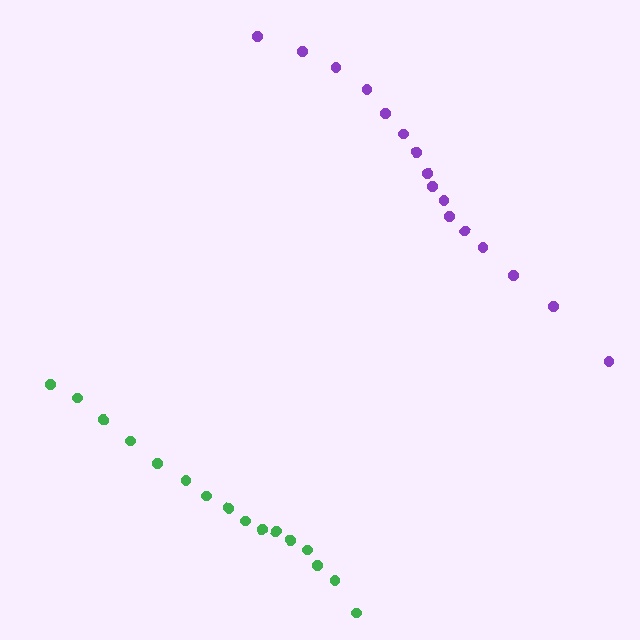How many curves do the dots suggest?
There are 2 distinct paths.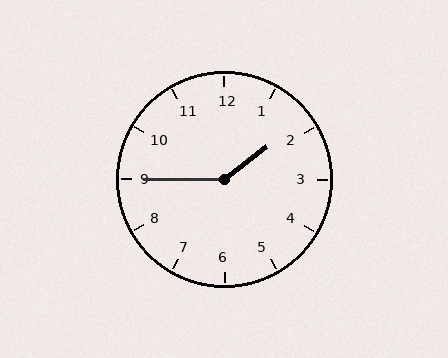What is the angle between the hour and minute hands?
Approximately 142 degrees.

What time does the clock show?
1:45.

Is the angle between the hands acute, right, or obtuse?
It is obtuse.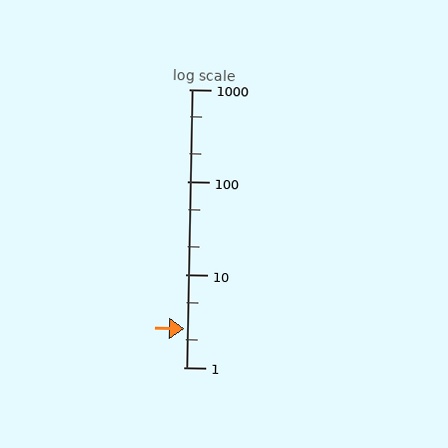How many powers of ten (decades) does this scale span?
The scale spans 3 decades, from 1 to 1000.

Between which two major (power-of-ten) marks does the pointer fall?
The pointer is between 1 and 10.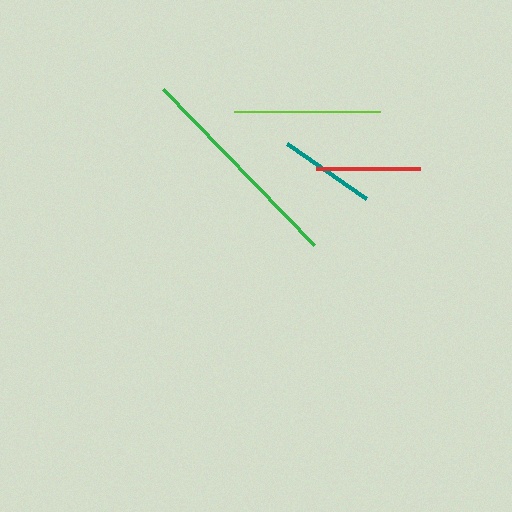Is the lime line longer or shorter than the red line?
The lime line is longer than the red line.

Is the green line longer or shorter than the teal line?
The green line is longer than the teal line.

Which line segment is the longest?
The green line is the longest at approximately 218 pixels.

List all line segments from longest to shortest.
From longest to shortest: green, lime, red, teal.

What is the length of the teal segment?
The teal segment is approximately 96 pixels long.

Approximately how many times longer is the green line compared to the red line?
The green line is approximately 2.1 times the length of the red line.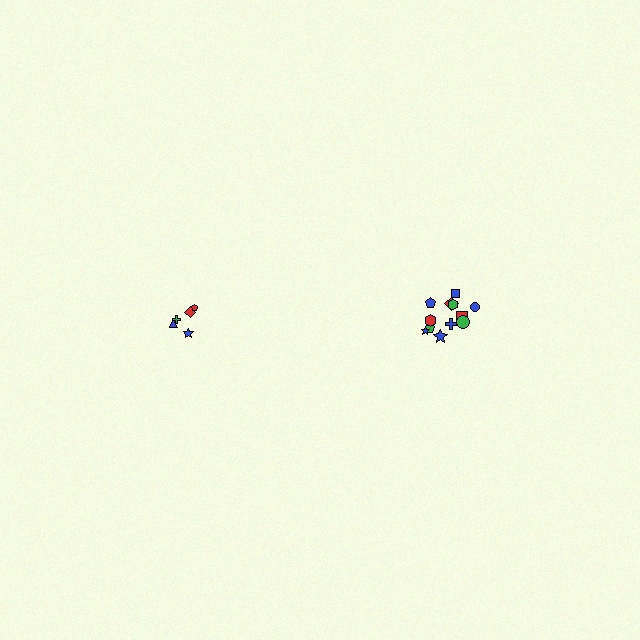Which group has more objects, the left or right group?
The right group.